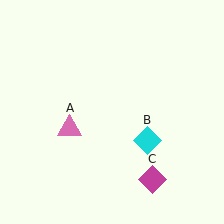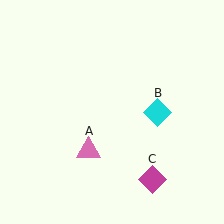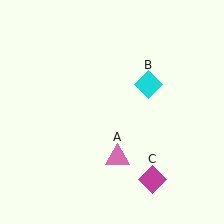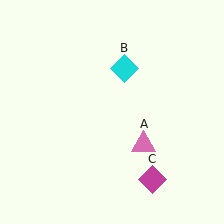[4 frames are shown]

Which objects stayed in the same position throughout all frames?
Magenta diamond (object C) remained stationary.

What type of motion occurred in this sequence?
The pink triangle (object A), cyan diamond (object B) rotated counterclockwise around the center of the scene.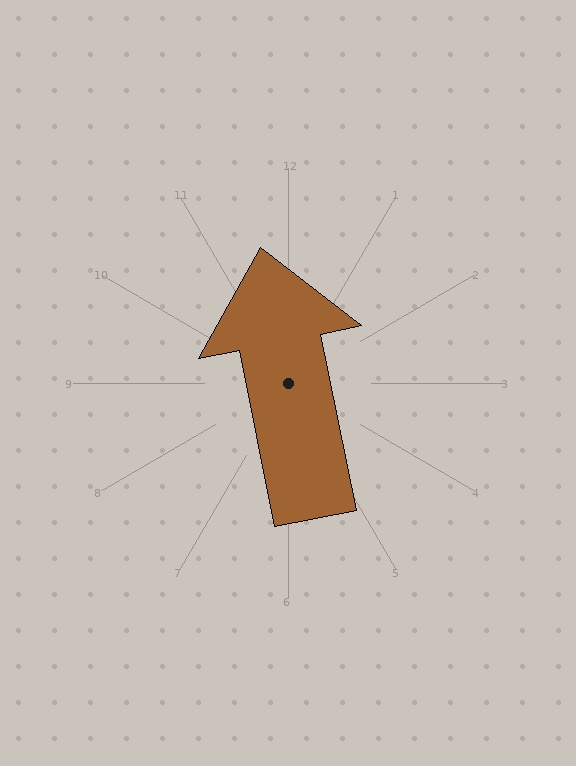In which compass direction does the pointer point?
North.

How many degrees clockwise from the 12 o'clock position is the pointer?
Approximately 349 degrees.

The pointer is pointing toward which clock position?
Roughly 12 o'clock.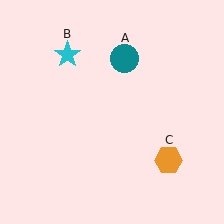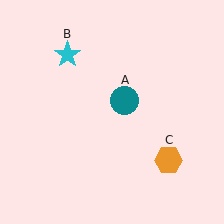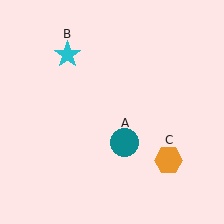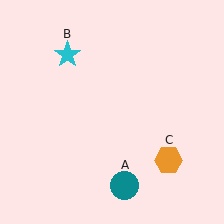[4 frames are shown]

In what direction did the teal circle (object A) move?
The teal circle (object A) moved down.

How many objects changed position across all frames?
1 object changed position: teal circle (object A).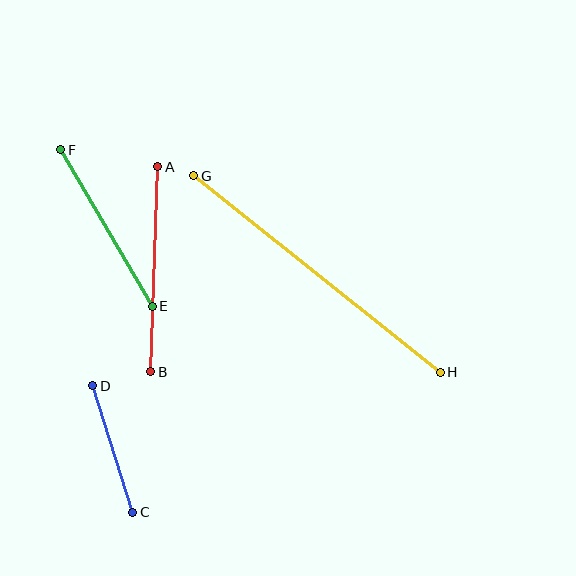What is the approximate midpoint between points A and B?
The midpoint is at approximately (154, 269) pixels.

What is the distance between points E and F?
The distance is approximately 181 pixels.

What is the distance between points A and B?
The distance is approximately 205 pixels.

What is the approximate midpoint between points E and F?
The midpoint is at approximately (107, 228) pixels.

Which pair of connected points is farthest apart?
Points G and H are farthest apart.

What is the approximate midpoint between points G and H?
The midpoint is at approximately (317, 274) pixels.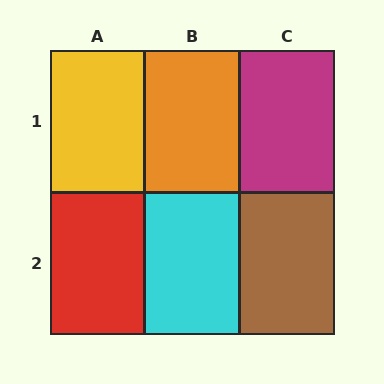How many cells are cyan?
1 cell is cyan.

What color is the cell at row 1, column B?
Orange.